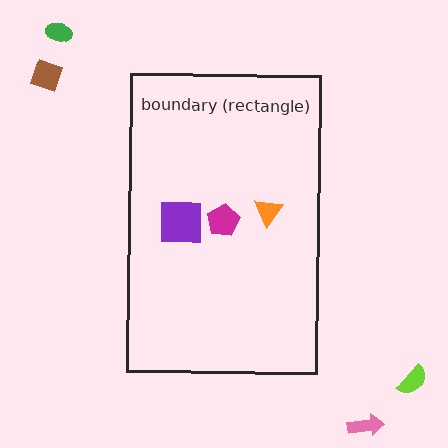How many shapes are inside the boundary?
3 inside, 4 outside.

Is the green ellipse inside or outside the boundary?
Outside.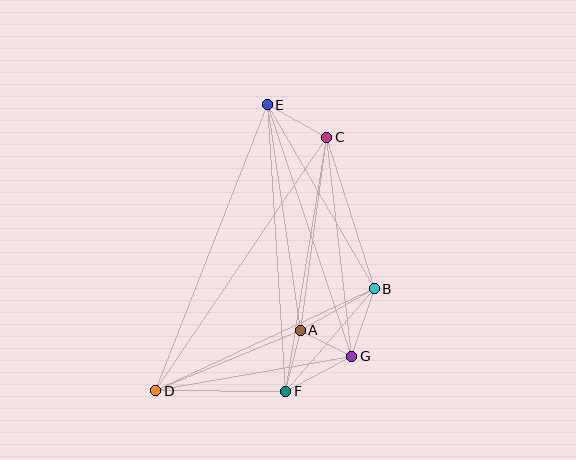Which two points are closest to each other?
Points A and G are closest to each other.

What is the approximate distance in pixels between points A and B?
The distance between A and B is approximately 85 pixels.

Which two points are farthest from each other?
Points D and E are farthest from each other.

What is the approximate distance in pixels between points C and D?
The distance between C and D is approximately 306 pixels.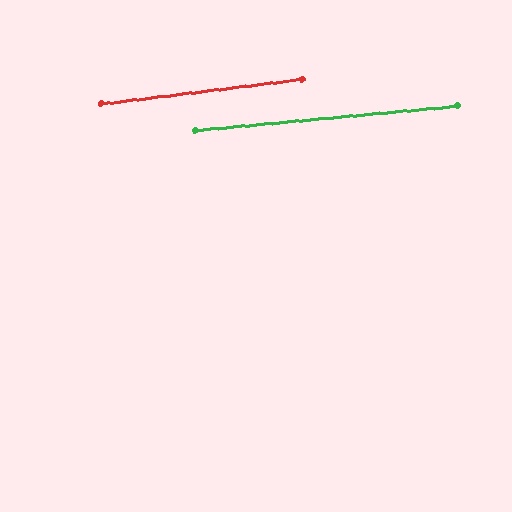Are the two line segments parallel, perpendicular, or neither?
Parallel — their directions differ by only 1.7°.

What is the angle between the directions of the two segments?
Approximately 2 degrees.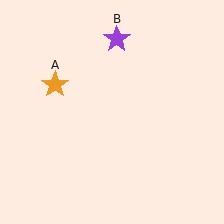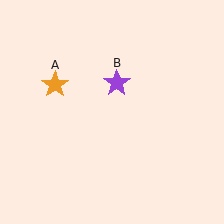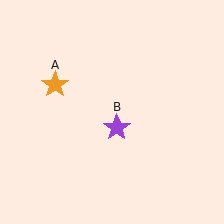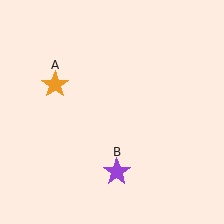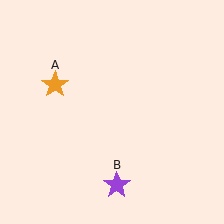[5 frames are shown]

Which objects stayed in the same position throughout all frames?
Orange star (object A) remained stationary.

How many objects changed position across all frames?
1 object changed position: purple star (object B).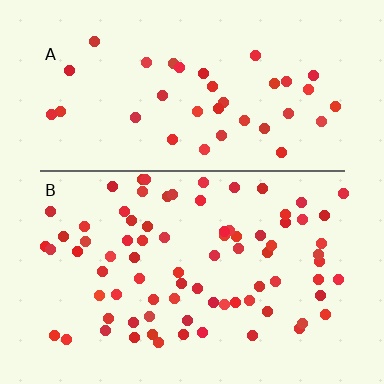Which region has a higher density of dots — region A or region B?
B (the bottom).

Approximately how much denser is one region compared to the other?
Approximately 2.1× — region B over region A.